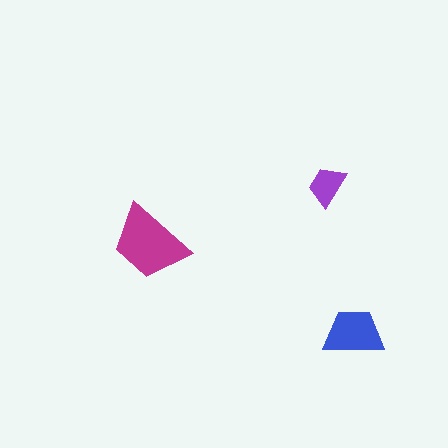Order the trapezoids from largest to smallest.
the magenta one, the blue one, the purple one.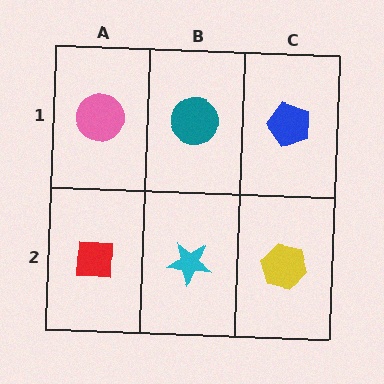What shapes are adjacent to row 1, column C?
A yellow hexagon (row 2, column C), a teal circle (row 1, column B).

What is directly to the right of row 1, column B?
A blue pentagon.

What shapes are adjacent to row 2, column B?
A teal circle (row 1, column B), a red square (row 2, column A), a yellow hexagon (row 2, column C).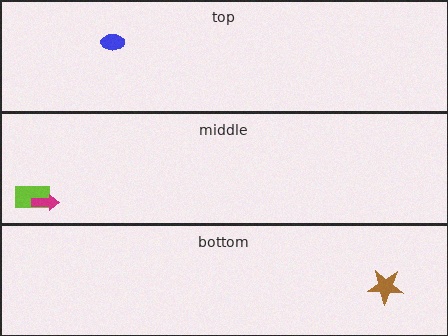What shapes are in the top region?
The blue ellipse.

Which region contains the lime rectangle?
The middle region.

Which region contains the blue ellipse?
The top region.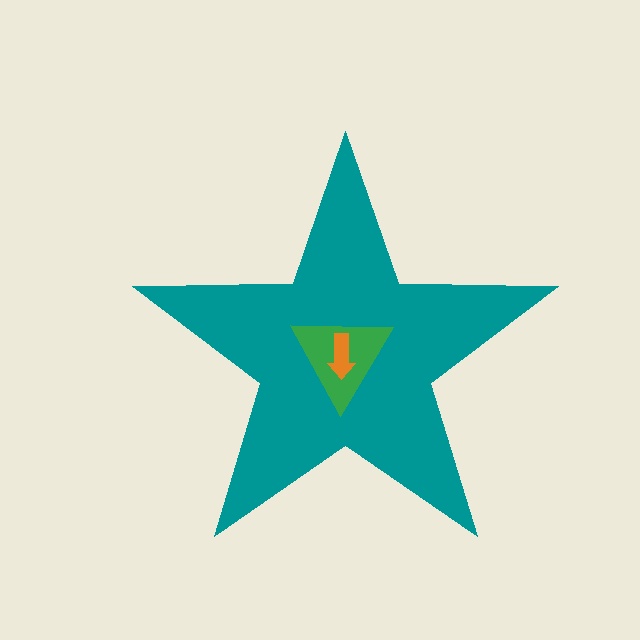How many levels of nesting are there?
3.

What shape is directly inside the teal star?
The green triangle.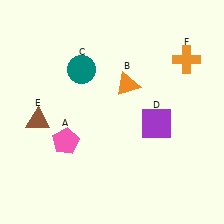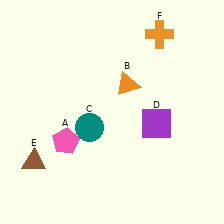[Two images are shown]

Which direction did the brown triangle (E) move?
The brown triangle (E) moved down.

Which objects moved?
The objects that moved are: the teal circle (C), the brown triangle (E), the orange cross (F).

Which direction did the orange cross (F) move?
The orange cross (F) moved left.